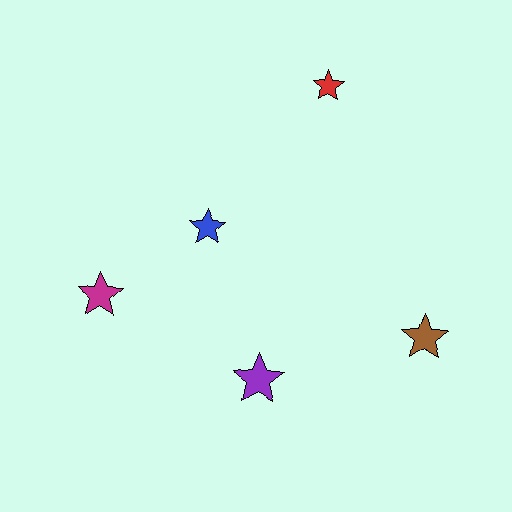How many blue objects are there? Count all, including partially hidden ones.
There is 1 blue object.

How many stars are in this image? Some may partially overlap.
There are 5 stars.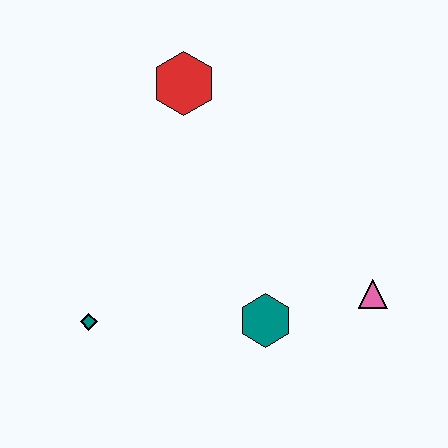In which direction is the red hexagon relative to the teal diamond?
The red hexagon is above the teal diamond.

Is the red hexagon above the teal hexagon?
Yes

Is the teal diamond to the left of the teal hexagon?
Yes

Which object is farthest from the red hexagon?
The pink triangle is farthest from the red hexagon.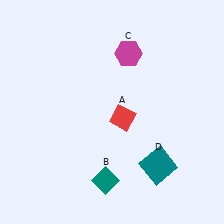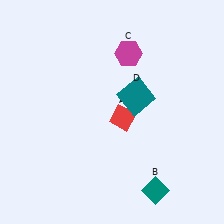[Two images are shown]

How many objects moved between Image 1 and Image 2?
2 objects moved between the two images.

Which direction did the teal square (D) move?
The teal square (D) moved up.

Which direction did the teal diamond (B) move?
The teal diamond (B) moved right.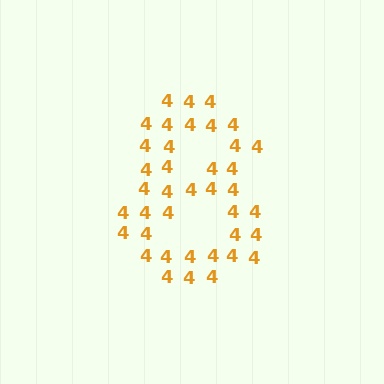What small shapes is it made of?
It is made of small digit 4's.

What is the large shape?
The large shape is the digit 8.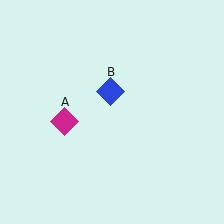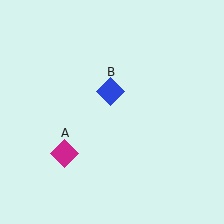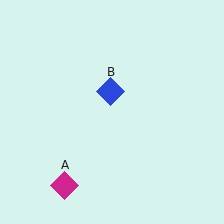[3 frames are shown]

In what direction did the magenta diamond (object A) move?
The magenta diamond (object A) moved down.